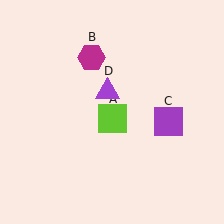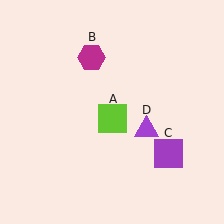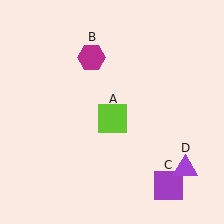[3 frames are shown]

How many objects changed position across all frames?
2 objects changed position: purple square (object C), purple triangle (object D).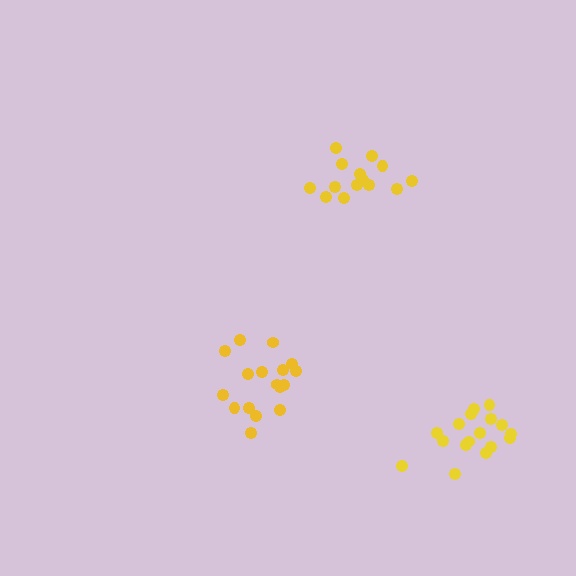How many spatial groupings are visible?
There are 3 spatial groupings.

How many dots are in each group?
Group 1: 14 dots, Group 2: 17 dots, Group 3: 17 dots (48 total).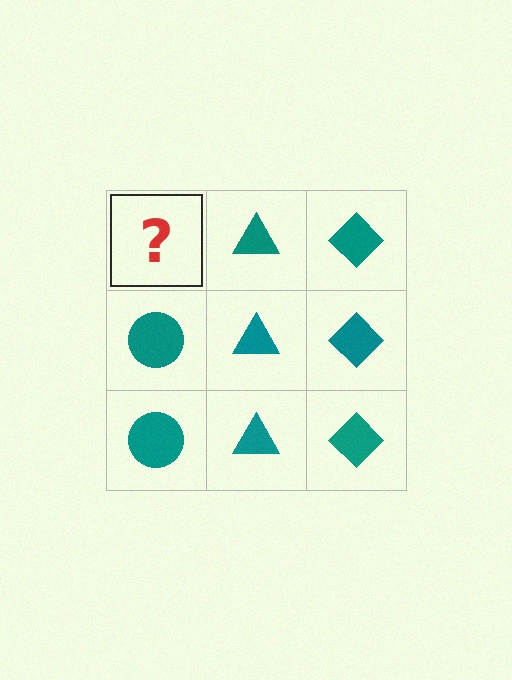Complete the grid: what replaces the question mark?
The question mark should be replaced with a teal circle.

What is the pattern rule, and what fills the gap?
The rule is that each column has a consistent shape. The gap should be filled with a teal circle.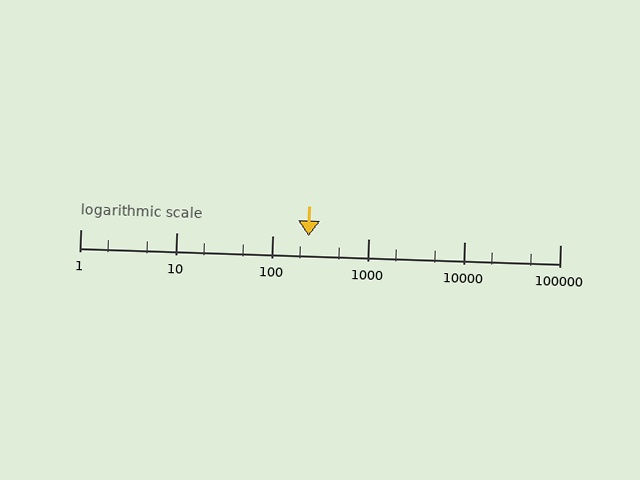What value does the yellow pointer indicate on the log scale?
The pointer indicates approximately 240.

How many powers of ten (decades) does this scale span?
The scale spans 5 decades, from 1 to 100000.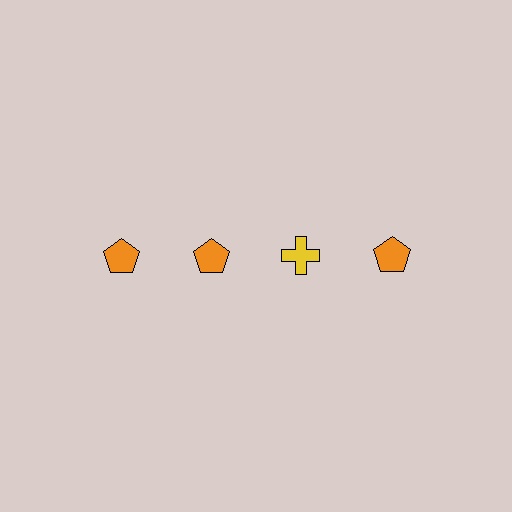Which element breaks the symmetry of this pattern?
The yellow cross in the top row, center column breaks the symmetry. All other shapes are orange pentagons.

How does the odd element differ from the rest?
It differs in both color (yellow instead of orange) and shape (cross instead of pentagon).